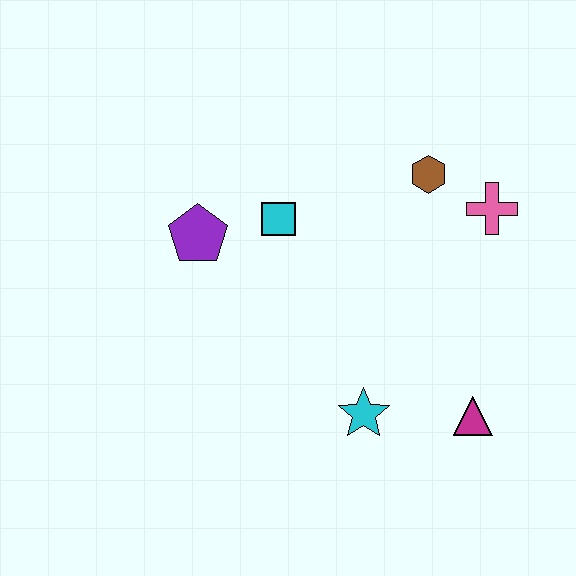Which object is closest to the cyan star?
The magenta triangle is closest to the cyan star.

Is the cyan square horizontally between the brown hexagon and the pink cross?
No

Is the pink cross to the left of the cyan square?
No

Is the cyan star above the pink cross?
No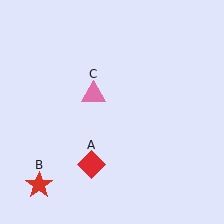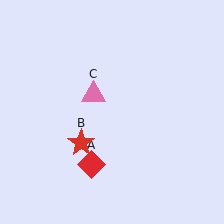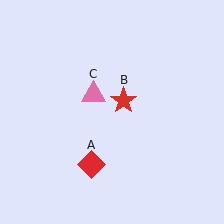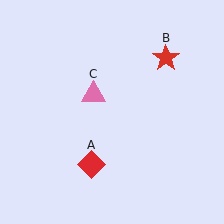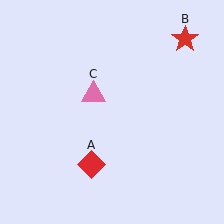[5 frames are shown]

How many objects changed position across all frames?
1 object changed position: red star (object B).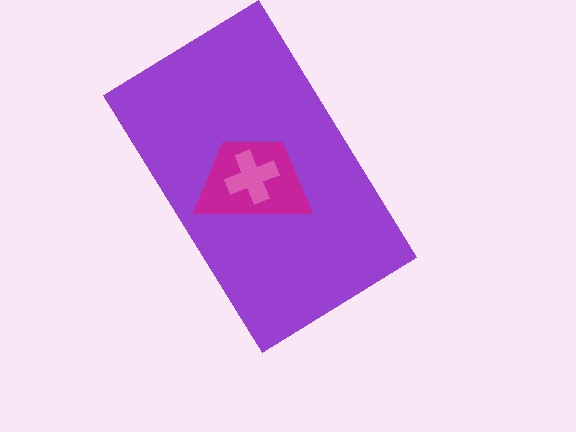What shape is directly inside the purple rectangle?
The magenta trapezoid.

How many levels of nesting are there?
3.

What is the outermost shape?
The purple rectangle.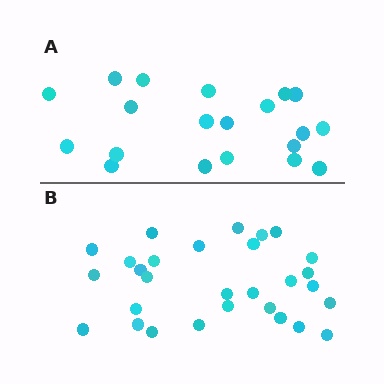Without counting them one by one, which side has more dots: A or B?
Region B (the bottom region) has more dots.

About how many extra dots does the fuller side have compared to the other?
Region B has roughly 8 or so more dots than region A.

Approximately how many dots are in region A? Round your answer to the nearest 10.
About 20 dots.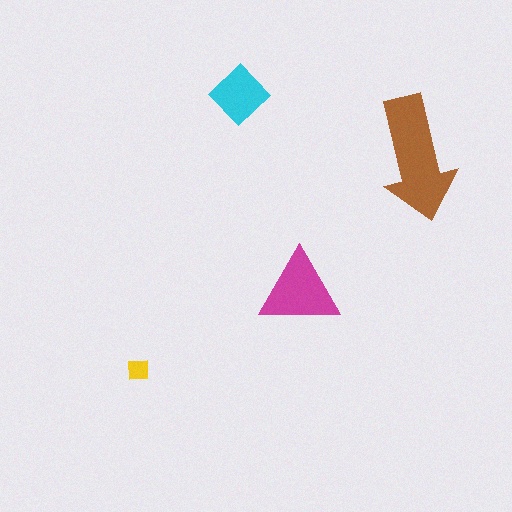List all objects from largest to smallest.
The brown arrow, the magenta triangle, the cyan diamond, the yellow square.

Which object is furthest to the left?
The yellow square is leftmost.